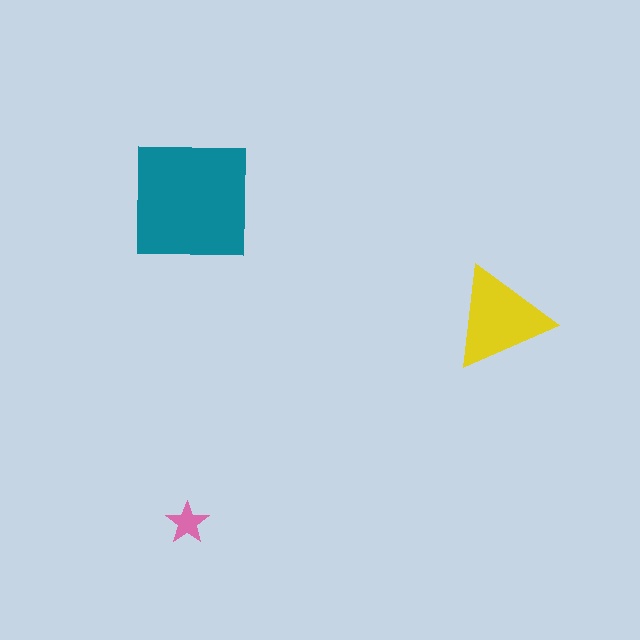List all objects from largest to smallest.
The teal square, the yellow triangle, the pink star.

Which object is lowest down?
The pink star is bottommost.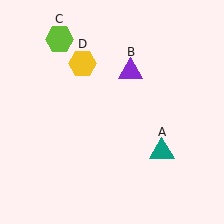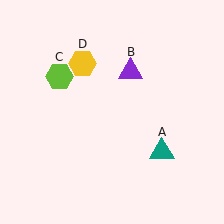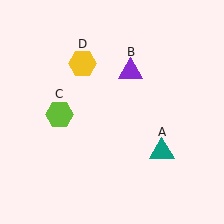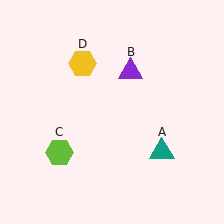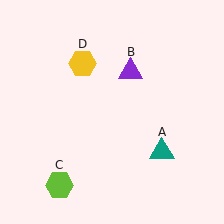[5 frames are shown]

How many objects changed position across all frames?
1 object changed position: lime hexagon (object C).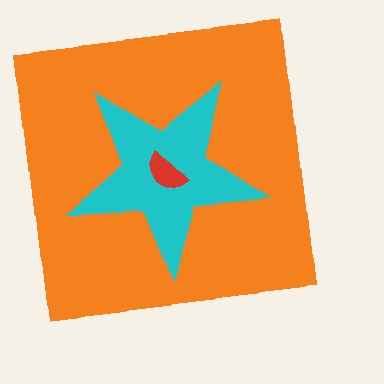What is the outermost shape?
The orange square.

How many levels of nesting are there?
3.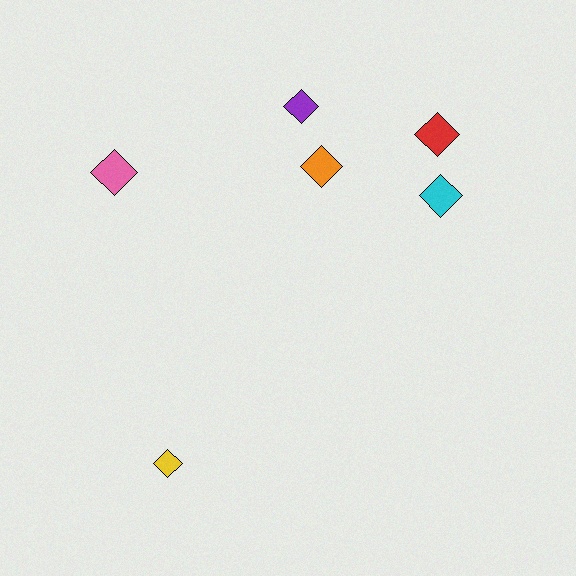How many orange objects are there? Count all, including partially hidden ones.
There is 1 orange object.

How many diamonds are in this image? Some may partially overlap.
There are 6 diamonds.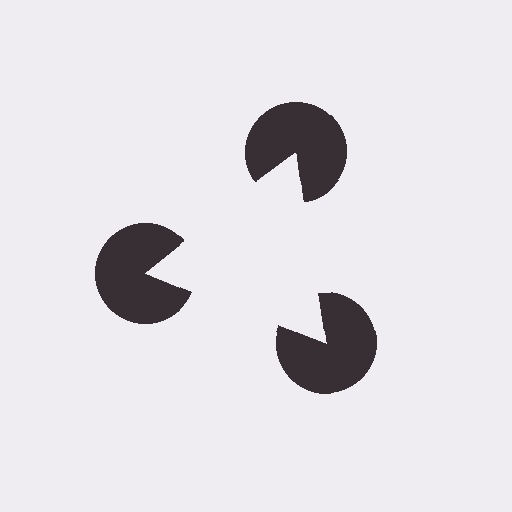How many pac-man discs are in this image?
There are 3 — one at each vertex of the illusory triangle.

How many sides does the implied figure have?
3 sides.